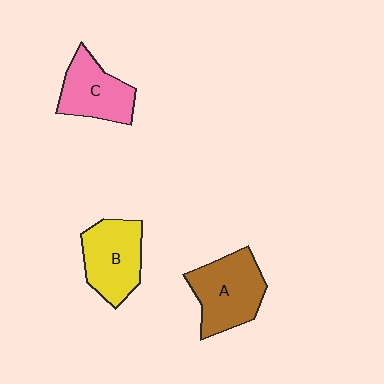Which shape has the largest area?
Shape A (brown).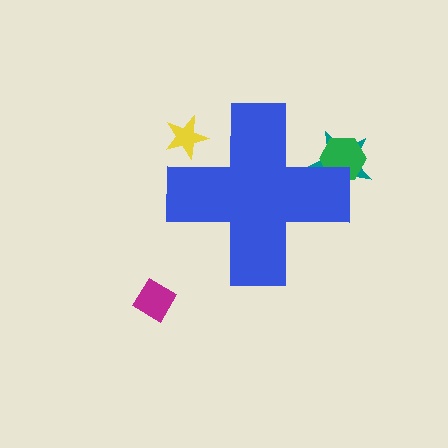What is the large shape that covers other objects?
A blue cross.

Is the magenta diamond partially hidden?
No, the magenta diamond is fully visible.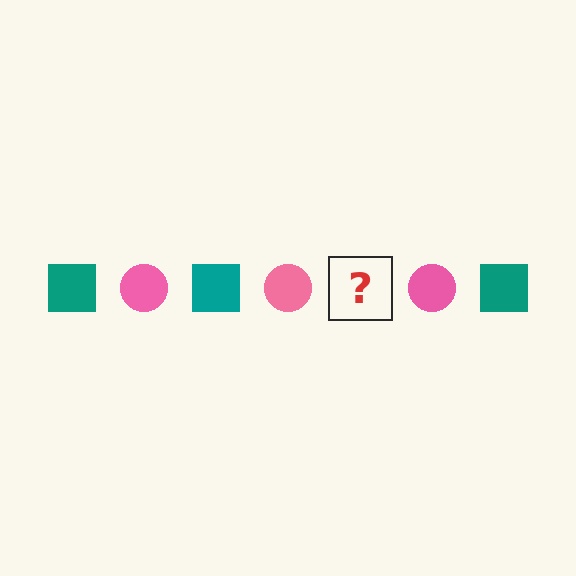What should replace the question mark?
The question mark should be replaced with a teal square.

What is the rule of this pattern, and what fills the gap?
The rule is that the pattern alternates between teal square and pink circle. The gap should be filled with a teal square.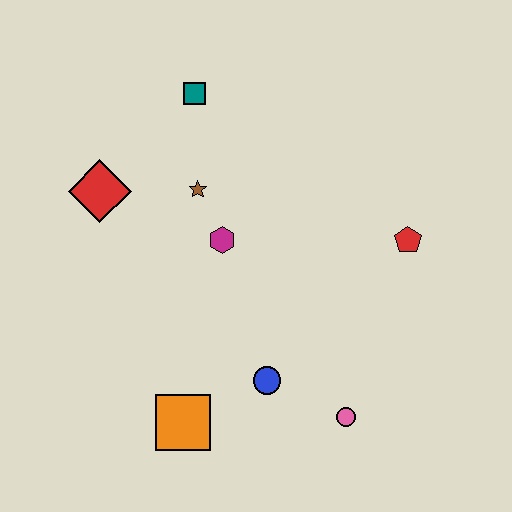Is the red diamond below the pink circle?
No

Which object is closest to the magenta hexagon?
The brown star is closest to the magenta hexagon.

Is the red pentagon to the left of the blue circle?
No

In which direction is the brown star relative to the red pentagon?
The brown star is to the left of the red pentagon.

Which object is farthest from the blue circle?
The teal square is farthest from the blue circle.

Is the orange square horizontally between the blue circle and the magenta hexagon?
No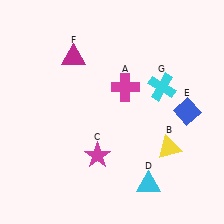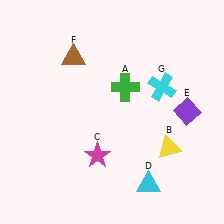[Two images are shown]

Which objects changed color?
A changed from magenta to green. E changed from blue to purple. F changed from magenta to brown.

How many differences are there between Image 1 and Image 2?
There are 3 differences between the two images.